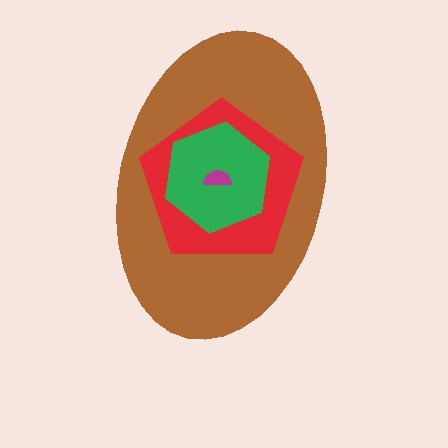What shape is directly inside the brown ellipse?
The red pentagon.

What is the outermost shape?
The brown ellipse.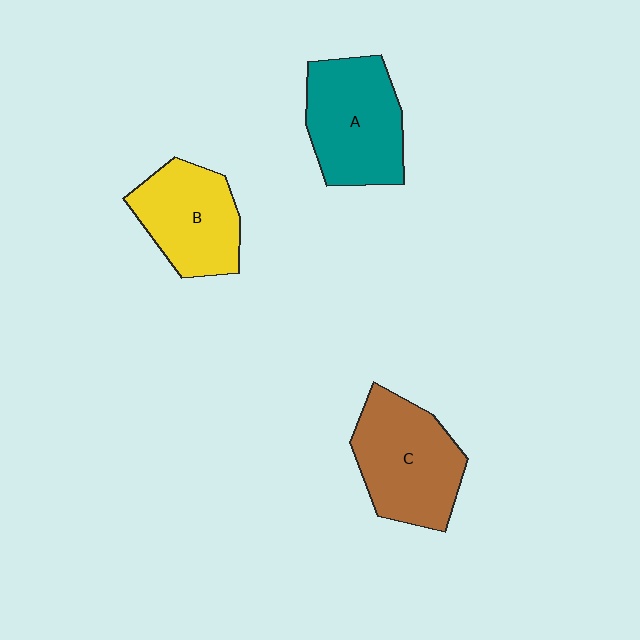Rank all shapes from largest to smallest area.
From largest to smallest: C (brown), A (teal), B (yellow).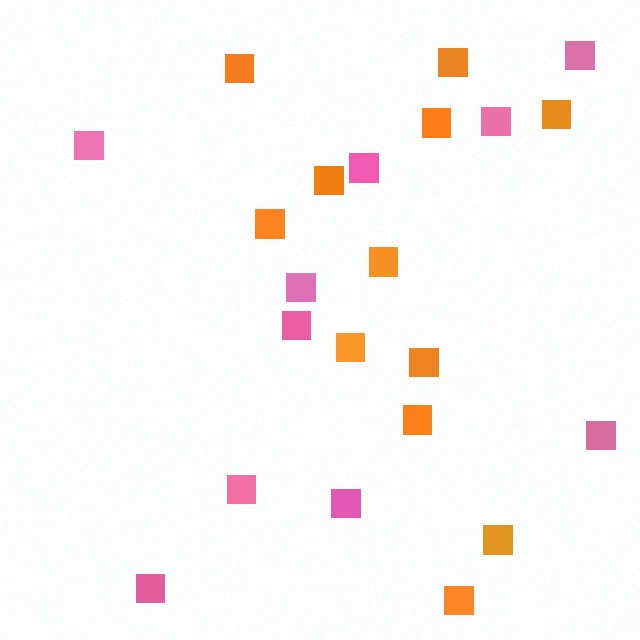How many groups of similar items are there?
There are 2 groups: one group of orange squares (12) and one group of pink squares (10).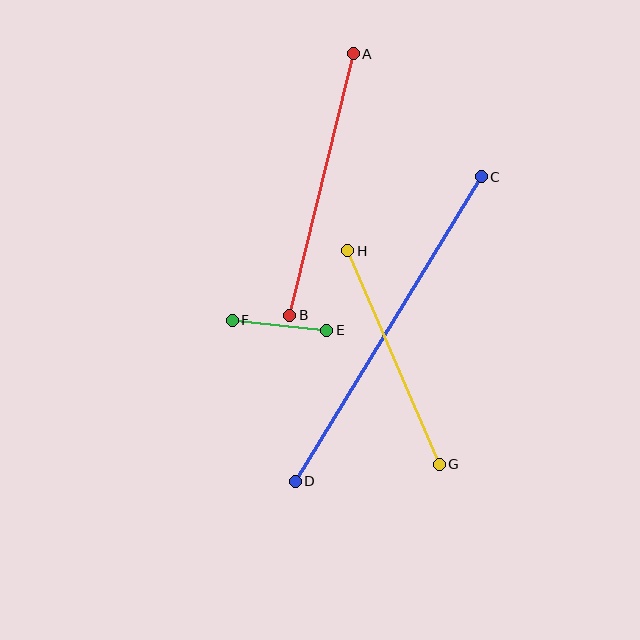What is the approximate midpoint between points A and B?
The midpoint is at approximately (321, 185) pixels.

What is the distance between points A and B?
The distance is approximately 269 pixels.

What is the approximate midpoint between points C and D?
The midpoint is at approximately (388, 329) pixels.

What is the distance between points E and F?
The distance is approximately 95 pixels.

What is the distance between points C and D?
The distance is approximately 357 pixels.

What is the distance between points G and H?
The distance is approximately 232 pixels.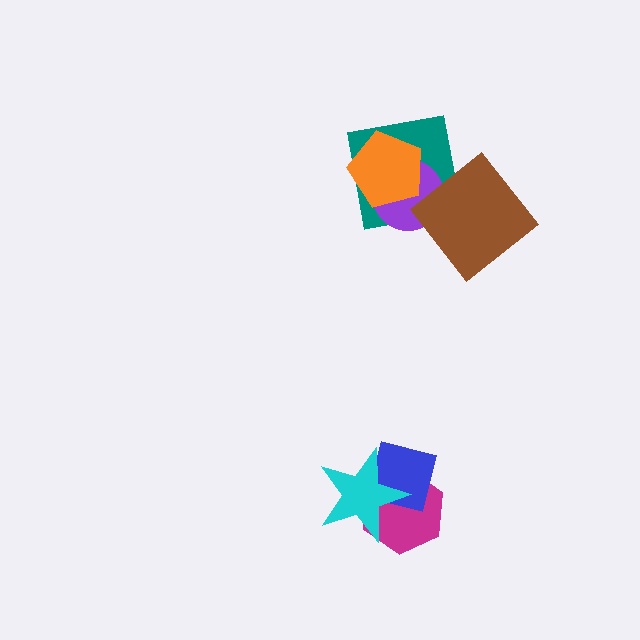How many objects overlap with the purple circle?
3 objects overlap with the purple circle.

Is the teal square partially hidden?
Yes, it is partially covered by another shape.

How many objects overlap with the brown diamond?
2 objects overlap with the brown diamond.